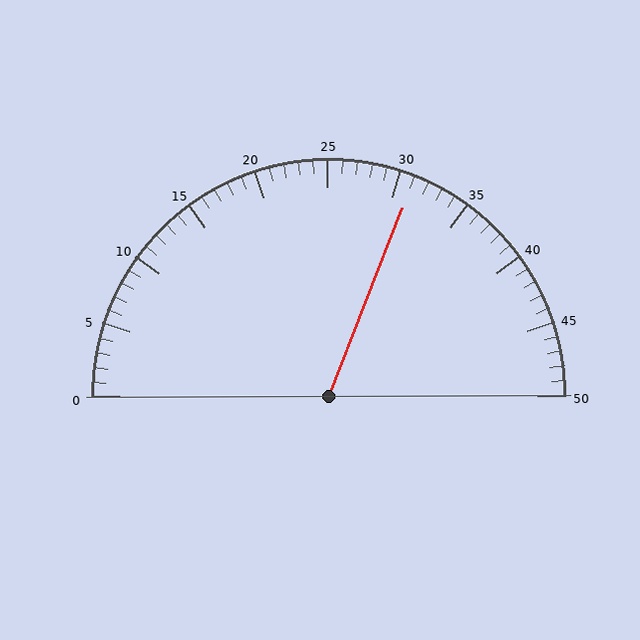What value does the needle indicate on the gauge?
The needle indicates approximately 31.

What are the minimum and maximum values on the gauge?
The gauge ranges from 0 to 50.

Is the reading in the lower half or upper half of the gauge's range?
The reading is in the upper half of the range (0 to 50).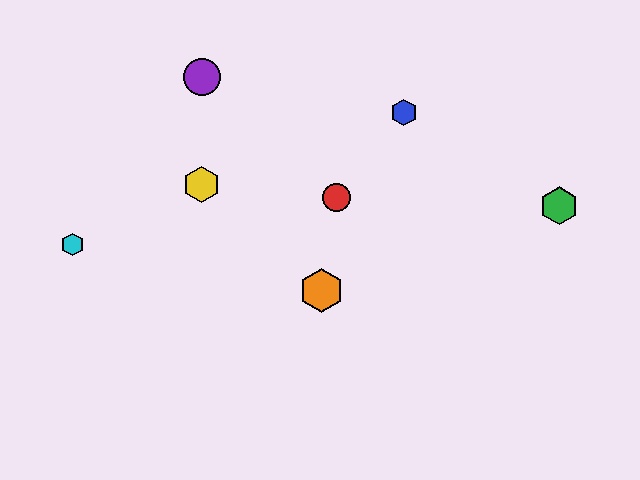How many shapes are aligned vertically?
2 shapes (the yellow hexagon, the purple circle) are aligned vertically.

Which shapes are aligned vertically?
The yellow hexagon, the purple circle are aligned vertically.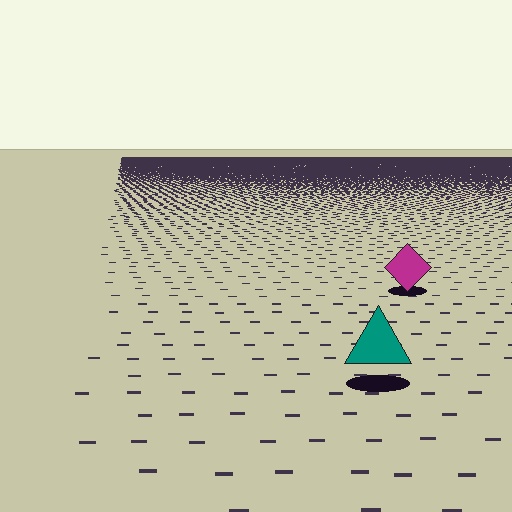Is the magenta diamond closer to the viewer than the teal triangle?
No. The teal triangle is closer — you can tell from the texture gradient: the ground texture is coarser near it.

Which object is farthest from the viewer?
The magenta diamond is farthest from the viewer. It appears smaller and the ground texture around it is denser.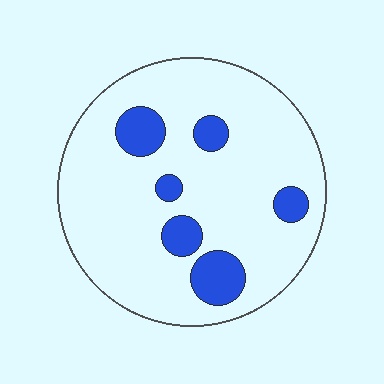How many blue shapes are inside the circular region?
6.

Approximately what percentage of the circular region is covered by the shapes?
Approximately 15%.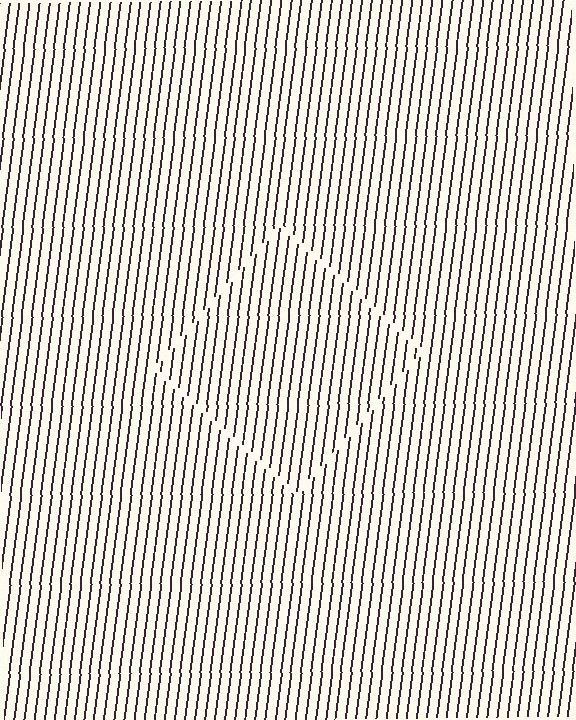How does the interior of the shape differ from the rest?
The interior of the shape contains the same grating, shifted by half a period — the contour is defined by the phase discontinuity where line-ends from the inner and outer gratings abut.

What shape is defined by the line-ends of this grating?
An illusory square. The interior of the shape contains the same grating, shifted by half a period — the contour is defined by the phase discontinuity where line-ends from the inner and outer gratings abut.